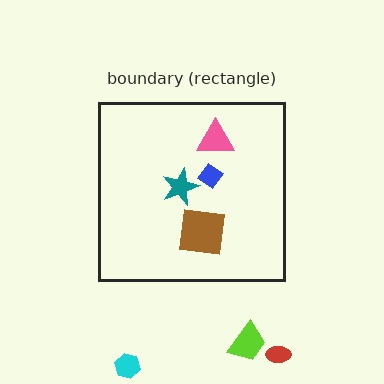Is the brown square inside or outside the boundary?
Inside.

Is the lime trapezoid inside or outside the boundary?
Outside.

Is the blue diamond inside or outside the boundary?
Inside.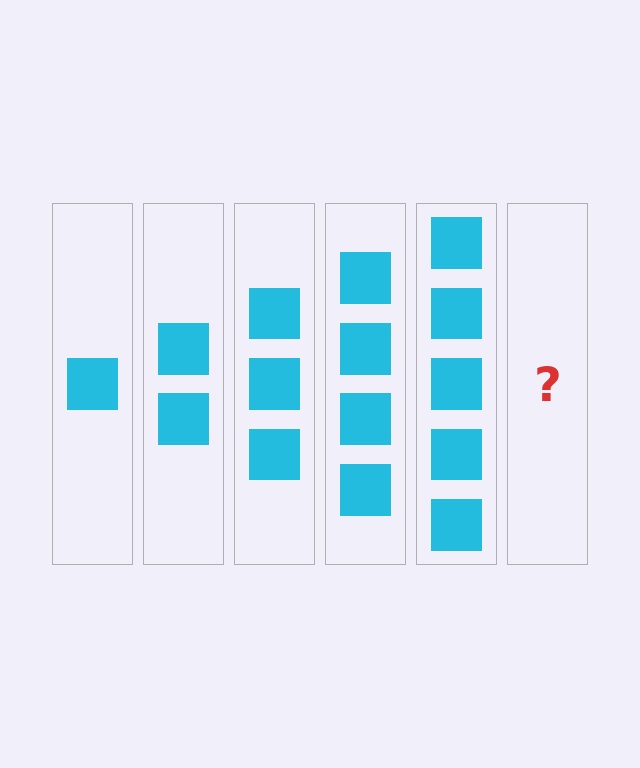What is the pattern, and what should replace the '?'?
The pattern is that each step adds one more square. The '?' should be 6 squares.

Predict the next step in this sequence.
The next step is 6 squares.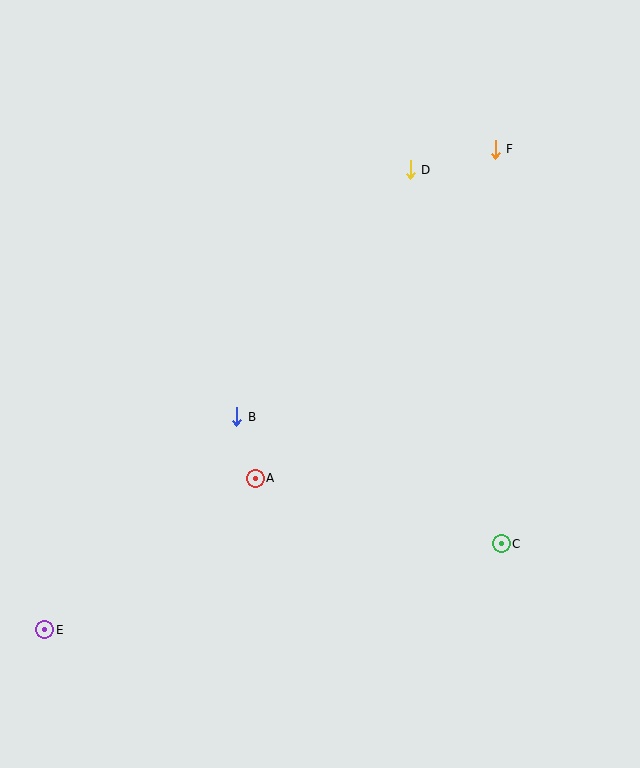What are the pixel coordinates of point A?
Point A is at (255, 478).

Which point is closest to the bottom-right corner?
Point C is closest to the bottom-right corner.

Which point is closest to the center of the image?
Point B at (236, 417) is closest to the center.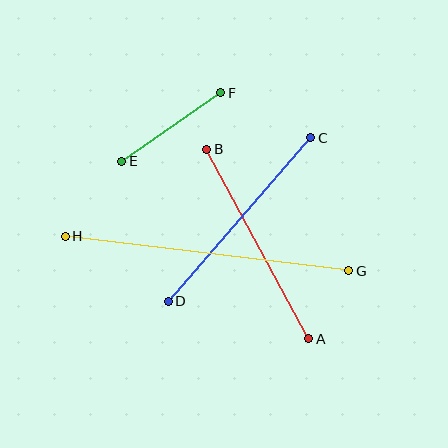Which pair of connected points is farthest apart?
Points G and H are farthest apart.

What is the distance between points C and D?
The distance is approximately 217 pixels.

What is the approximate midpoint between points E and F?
The midpoint is at approximately (171, 127) pixels.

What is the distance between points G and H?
The distance is approximately 286 pixels.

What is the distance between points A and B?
The distance is approximately 215 pixels.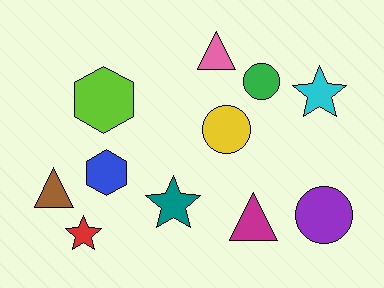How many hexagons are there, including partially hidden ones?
There are 2 hexagons.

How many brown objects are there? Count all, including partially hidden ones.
There is 1 brown object.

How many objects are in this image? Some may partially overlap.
There are 11 objects.